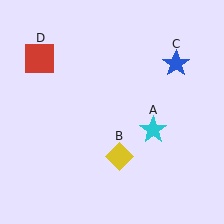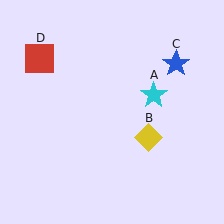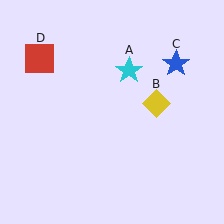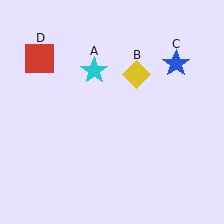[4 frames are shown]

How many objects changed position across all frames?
2 objects changed position: cyan star (object A), yellow diamond (object B).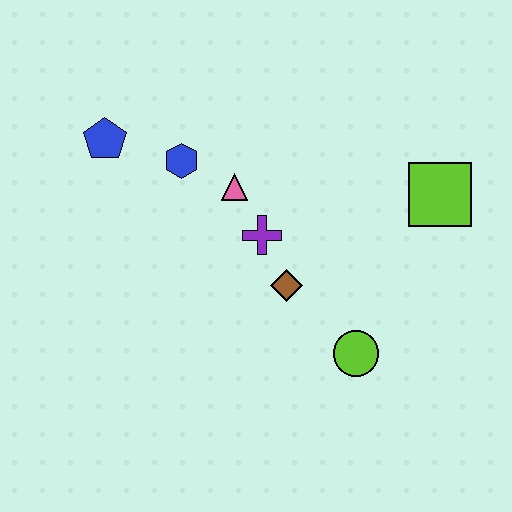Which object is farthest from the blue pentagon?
The lime square is farthest from the blue pentagon.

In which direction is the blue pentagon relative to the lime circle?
The blue pentagon is to the left of the lime circle.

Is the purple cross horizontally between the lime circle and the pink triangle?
Yes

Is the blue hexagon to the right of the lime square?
No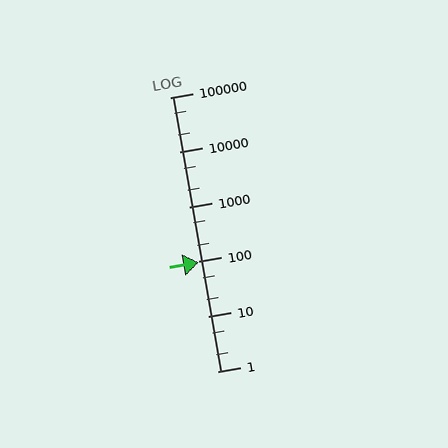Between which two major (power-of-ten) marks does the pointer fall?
The pointer is between 10 and 100.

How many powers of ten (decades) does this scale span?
The scale spans 5 decades, from 1 to 100000.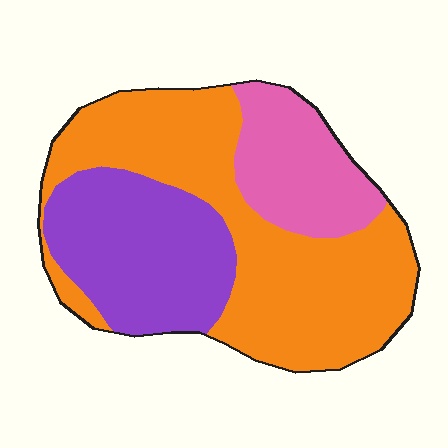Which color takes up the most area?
Orange, at roughly 50%.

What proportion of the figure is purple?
Purple covers around 30% of the figure.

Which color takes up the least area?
Pink, at roughly 20%.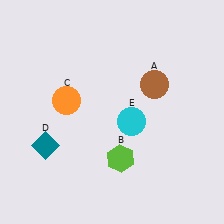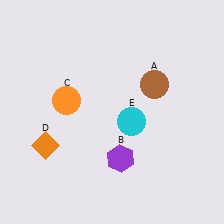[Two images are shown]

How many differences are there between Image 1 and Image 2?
There are 2 differences between the two images.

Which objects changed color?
B changed from lime to purple. D changed from teal to orange.